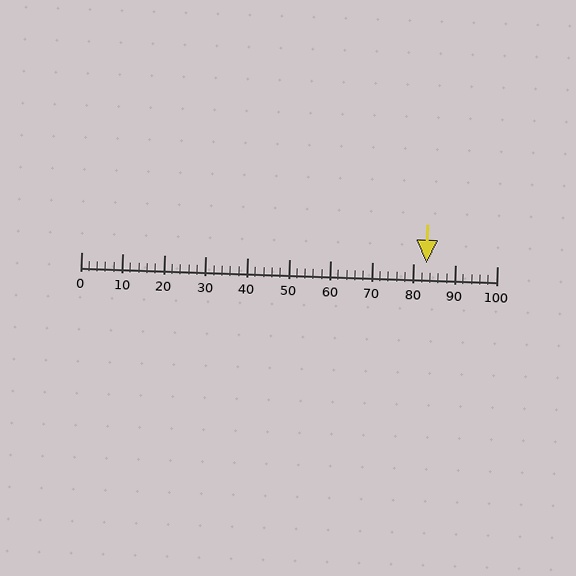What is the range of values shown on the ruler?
The ruler shows values from 0 to 100.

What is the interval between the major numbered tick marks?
The major tick marks are spaced 10 units apart.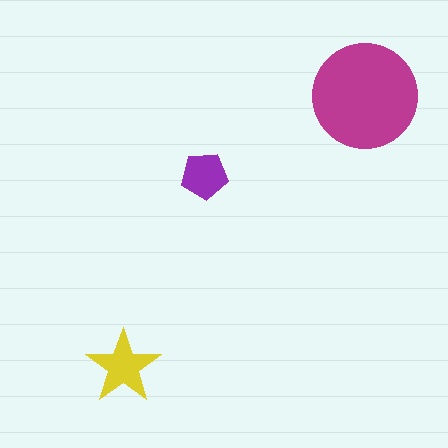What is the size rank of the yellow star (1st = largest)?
2nd.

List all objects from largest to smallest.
The magenta circle, the yellow star, the purple pentagon.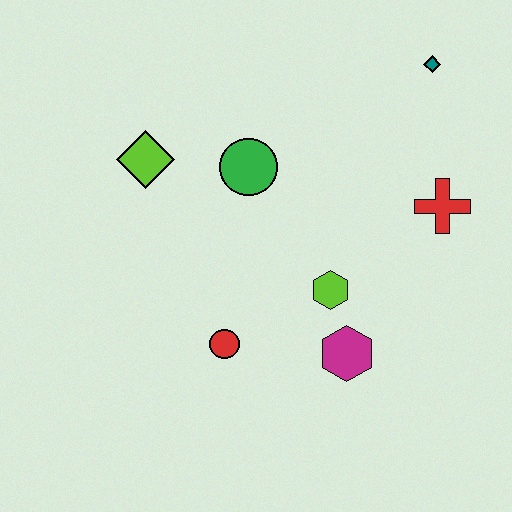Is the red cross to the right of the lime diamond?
Yes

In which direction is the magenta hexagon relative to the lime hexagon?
The magenta hexagon is below the lime hexagon.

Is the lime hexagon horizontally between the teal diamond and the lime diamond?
Yes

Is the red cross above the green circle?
No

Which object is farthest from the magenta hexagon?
The teal diamond is farthest from the magenta hexagon.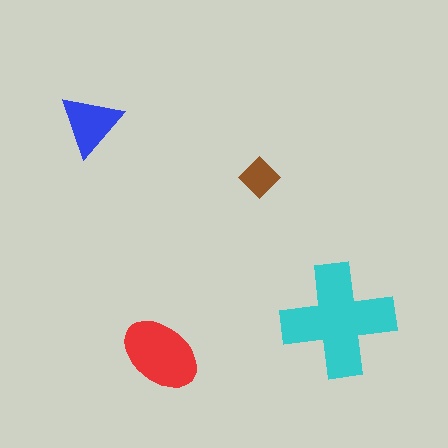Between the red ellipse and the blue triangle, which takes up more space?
The red ellipse.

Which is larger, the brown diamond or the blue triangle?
The blue triangle.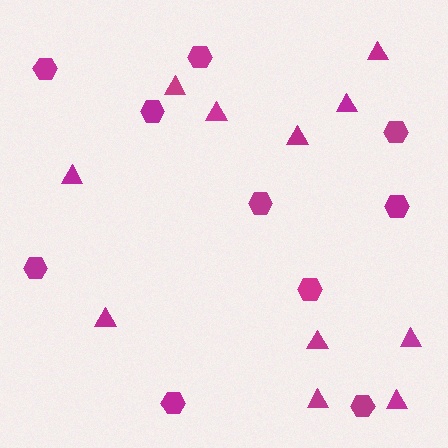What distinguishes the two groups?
There are 2 groups: one group of triangles (11) and one group of hexagons (10).